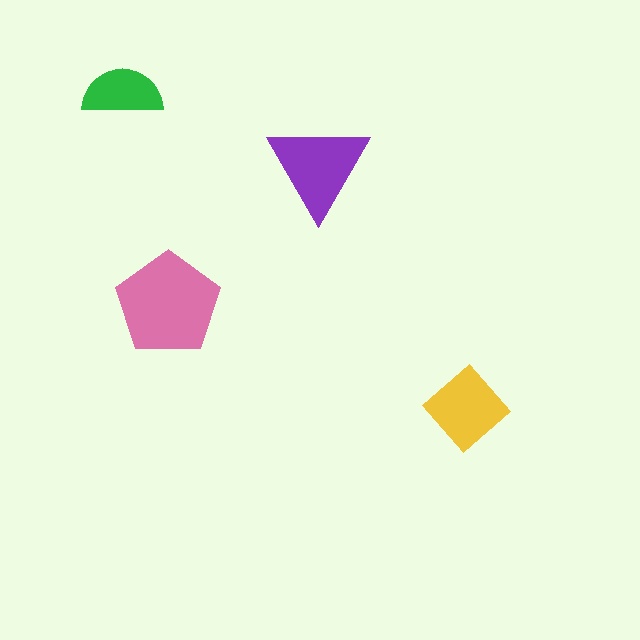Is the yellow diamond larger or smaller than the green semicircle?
Larger.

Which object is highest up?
The green semicircle is topmost.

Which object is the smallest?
The green semicircle.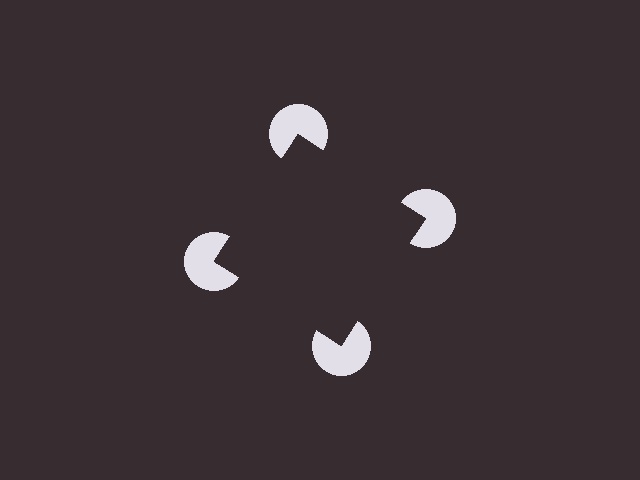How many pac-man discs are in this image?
There are 4 — one at each vertex of the illusory square.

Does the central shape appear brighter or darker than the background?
It typically appears slightly darker than the background, even though no actual brightness change is drawn.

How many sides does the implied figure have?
4 sides.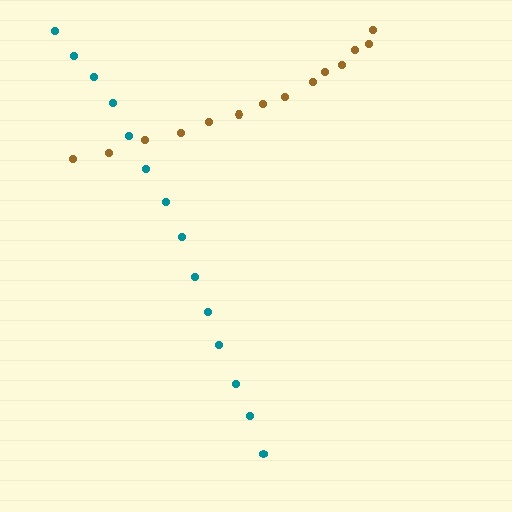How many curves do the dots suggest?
There are 2 distinct paths.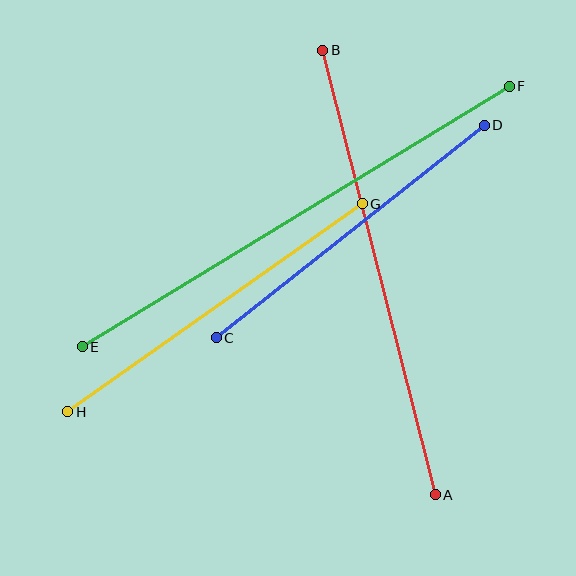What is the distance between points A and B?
The distance is approximately 458 pixels.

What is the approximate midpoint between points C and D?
The midpoint is at approximately (350, 231) pixels.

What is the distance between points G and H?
The distance is approximately 360 pixels.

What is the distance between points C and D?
The distance is approximately 342 pixels.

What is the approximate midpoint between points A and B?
The midpoint is at approximately (379, 273) pixels.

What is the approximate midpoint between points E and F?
The midpoint is at approximately (296, 216) pixels.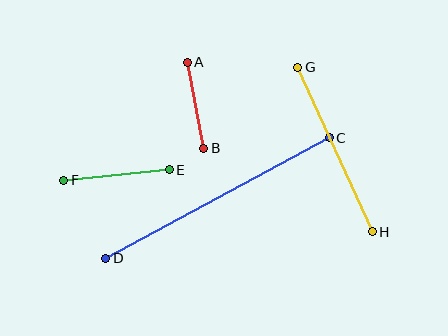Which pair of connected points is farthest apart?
Points C and D are farthest apart.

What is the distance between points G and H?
The distance is approximately 181 pixels.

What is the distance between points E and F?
The distance is approximately 106 pixels.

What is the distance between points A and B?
The distance is approximately 88 pixels.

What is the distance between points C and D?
The distance is approximately 254 pixels.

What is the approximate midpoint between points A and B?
The midpoint is at approximately (196, 105) pixels.